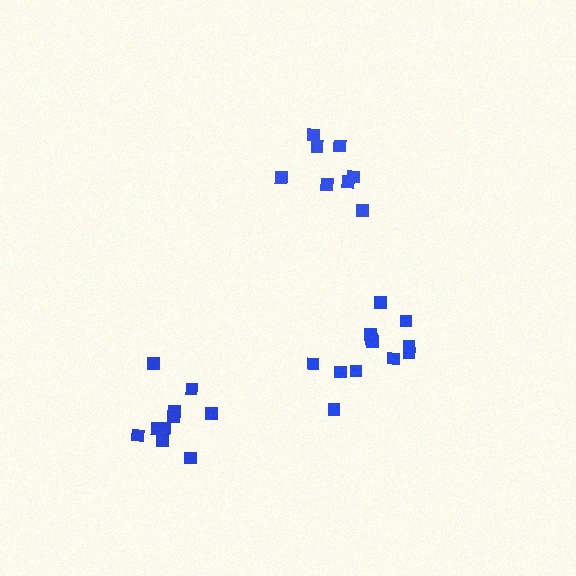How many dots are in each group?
Group 1: 10 dots, Group 2: 8 dots, Group 3: 12 dots (30 total).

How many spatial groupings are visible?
There are 3 spatial groupings.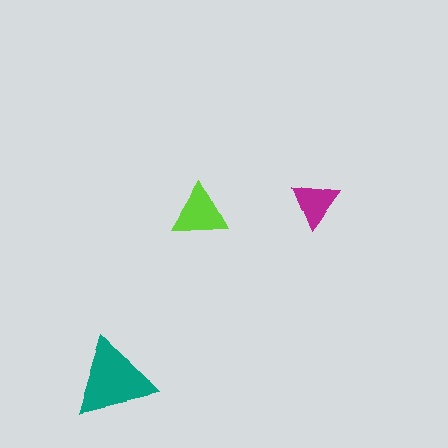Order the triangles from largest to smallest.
the teal one, the lime one, the magenta one.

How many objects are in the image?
There are 3 objects in the image.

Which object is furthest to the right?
The magenta triangle is rightmost.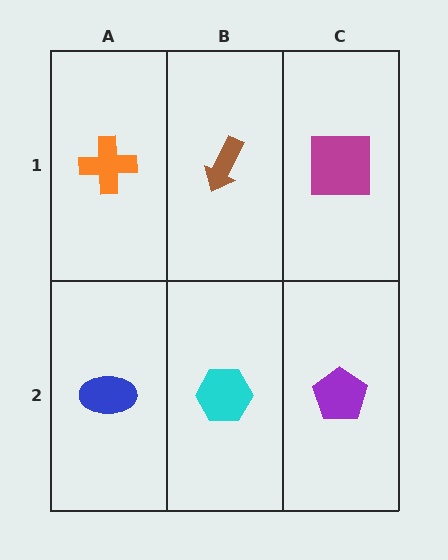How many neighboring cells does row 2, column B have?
3.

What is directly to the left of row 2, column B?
A blue ellipse.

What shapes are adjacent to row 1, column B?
A cyan hexagon (row 2, column B), an orange cross (row 1, column A), a magenta square (row 1, column C).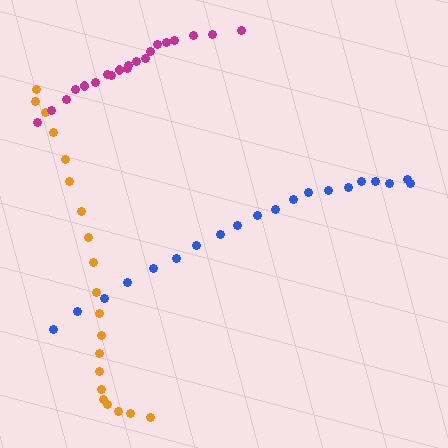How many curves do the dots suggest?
There are 3 distinct paths.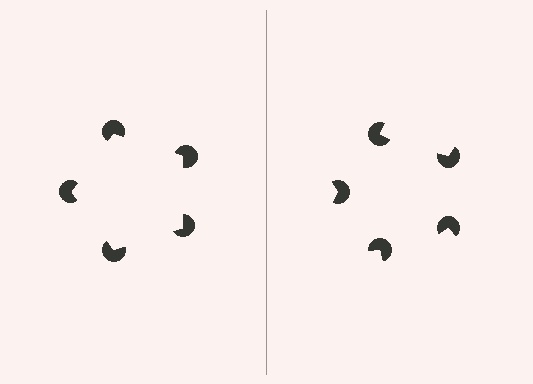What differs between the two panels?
The pac-man discs are positioned identically on both sides; only the wedge orientations differ. On the left they align to a pentagon; on the right they are misaligned.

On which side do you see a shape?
An illusory pentagon appears on the left side. On the right side the wedge cuts are rotated, so no coherent shape forms.